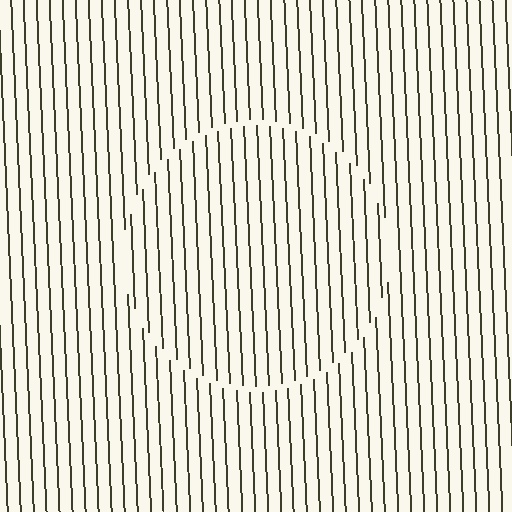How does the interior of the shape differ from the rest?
The interior of the shape contains the same grating, shifted by half a period — the contour is defined by the phase discontinuity where line-ends from the inner and outer gratings abut.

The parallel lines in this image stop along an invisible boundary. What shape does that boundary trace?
An illusory circle. The interior of the shape contains the same grating, shifted by half a period — the contour is defined by the phase discontinuity where line-ends from the inner and outer gratings abut.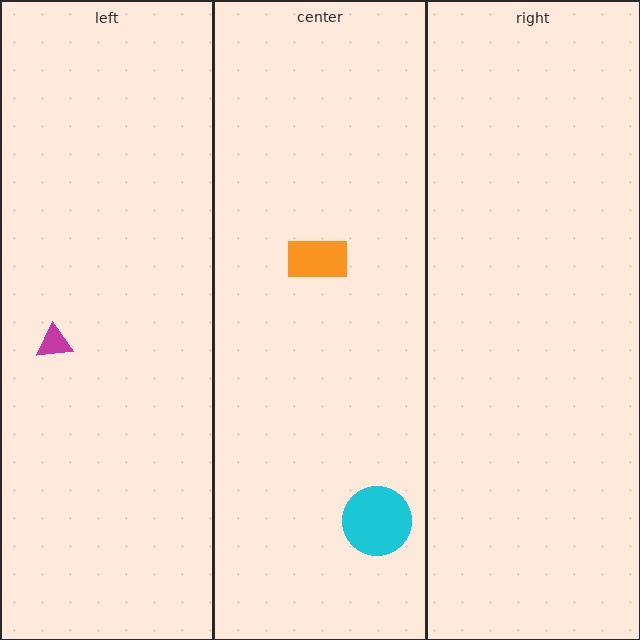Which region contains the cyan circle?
The center region.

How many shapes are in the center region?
2.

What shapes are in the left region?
The magenta triangle.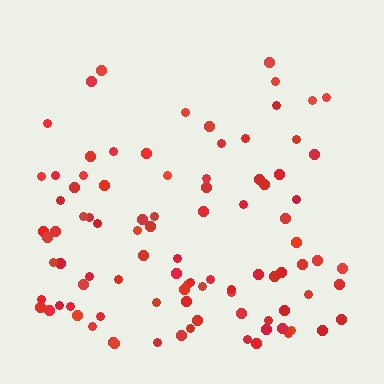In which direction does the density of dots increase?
From top to bottom, with the bottom side densest.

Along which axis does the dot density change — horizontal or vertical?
Vertical.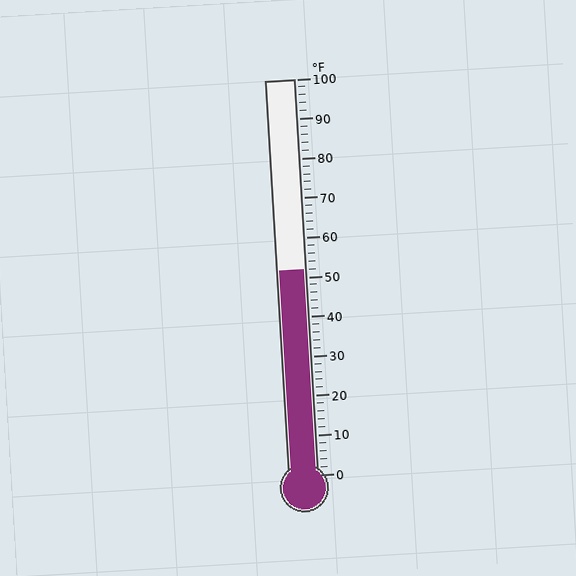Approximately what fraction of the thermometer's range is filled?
The thermometer is filled to approximately 50% of its range.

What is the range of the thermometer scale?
The thermometer scale ranges from 0°F to 100°F.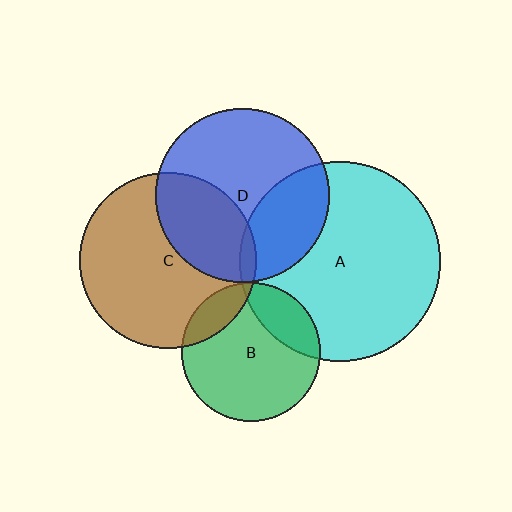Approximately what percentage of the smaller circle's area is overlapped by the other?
Approximately 35%.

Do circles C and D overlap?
Yes.